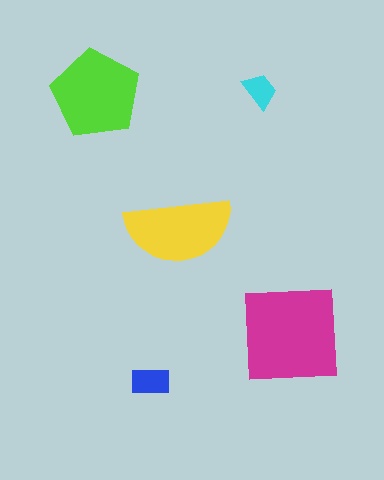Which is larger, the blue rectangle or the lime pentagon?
The lime pentagon.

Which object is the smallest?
The cyan trapezoid.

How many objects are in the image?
There are 5 objects in the image.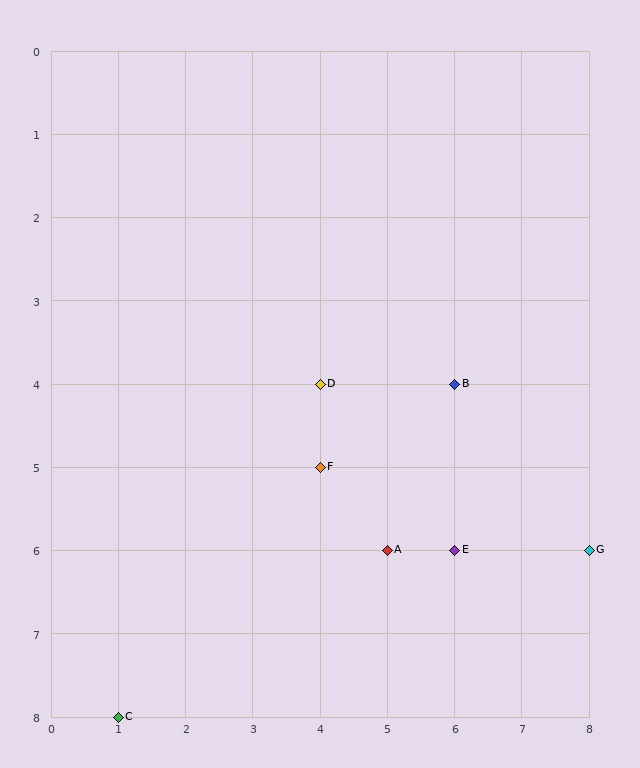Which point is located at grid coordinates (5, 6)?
Point A is at (5, 6).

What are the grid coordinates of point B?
Point B is at grid coordinates (6, 4).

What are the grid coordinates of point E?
Point E is at grid coordinates (6, 6).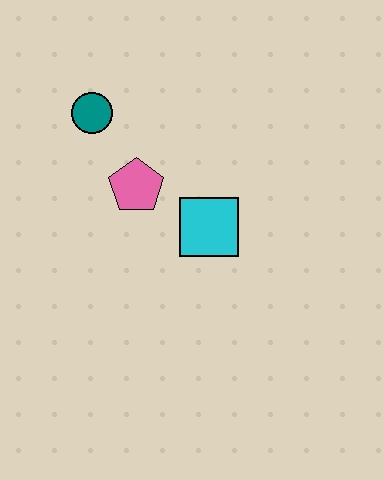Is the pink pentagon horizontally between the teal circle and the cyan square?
Yes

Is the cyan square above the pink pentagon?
No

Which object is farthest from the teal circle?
The cyan square is farthest from the teal circle.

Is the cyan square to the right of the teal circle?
Yes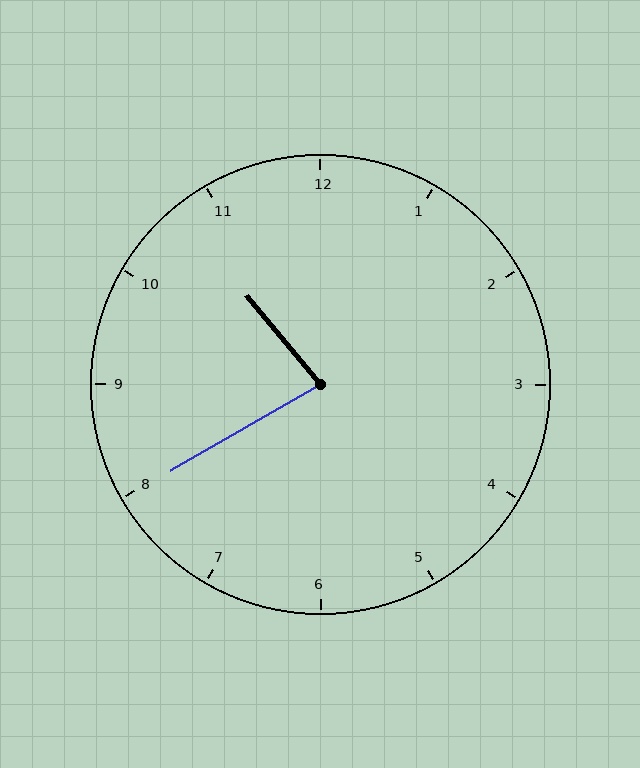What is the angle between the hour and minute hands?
Approximately 80 degrees.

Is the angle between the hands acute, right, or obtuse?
It is acute.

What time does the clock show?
10:40.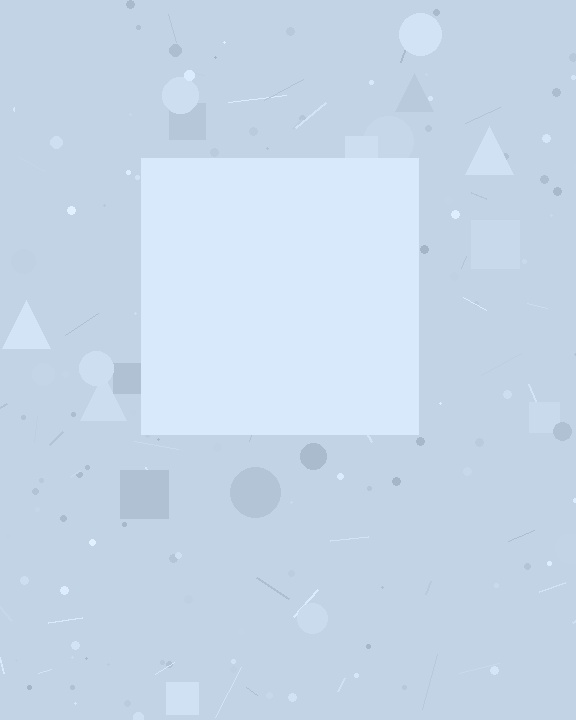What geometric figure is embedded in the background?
A square is embedded in the background.